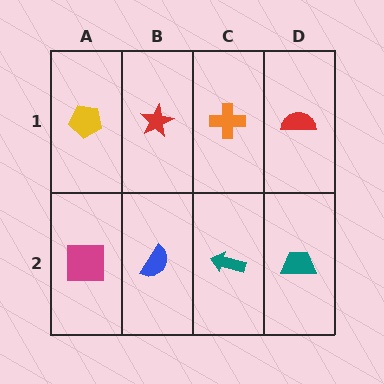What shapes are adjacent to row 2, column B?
A red star (row 1, column B), a magenta square (row 2, column A), a teal arrow (row 2, column C).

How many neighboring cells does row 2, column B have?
3.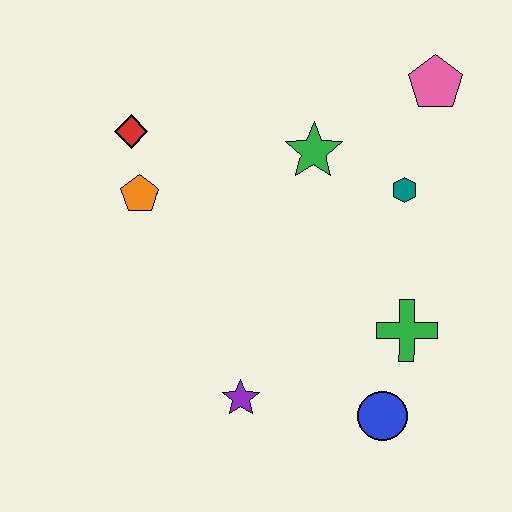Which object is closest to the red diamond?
The orange pentagon is closest to the red diamond.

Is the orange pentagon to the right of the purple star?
No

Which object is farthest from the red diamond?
The blue circle is farthest from the red diamond.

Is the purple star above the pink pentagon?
No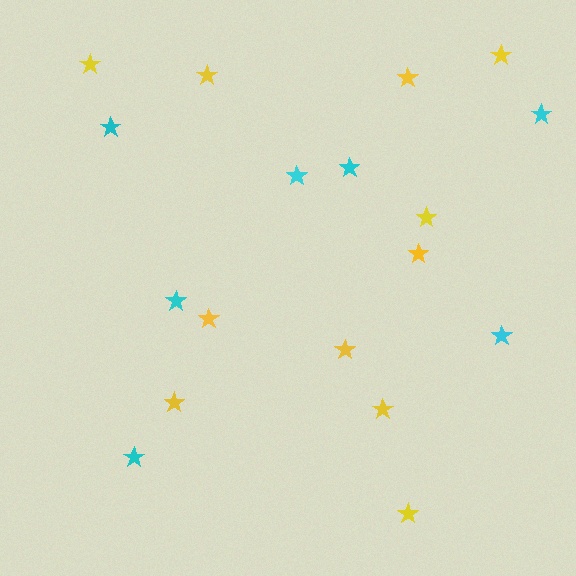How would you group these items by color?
There are 2 groups: one group of cyan stars (7) and one group of yellow stars (11).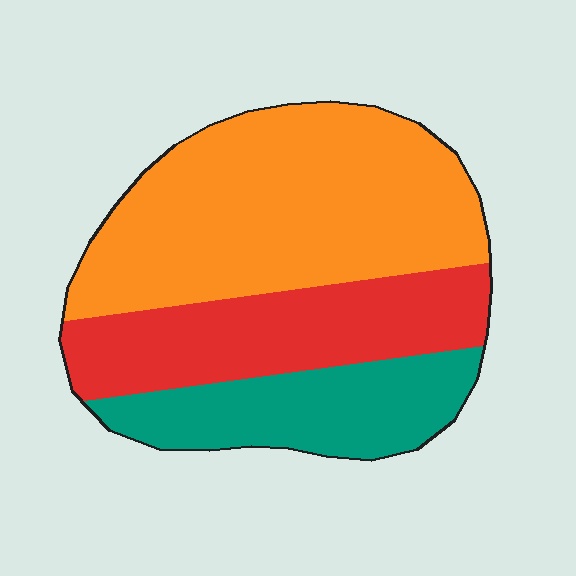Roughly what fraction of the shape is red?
Red covers 28% of the shape.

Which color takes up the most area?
Orange, at roughly 50%.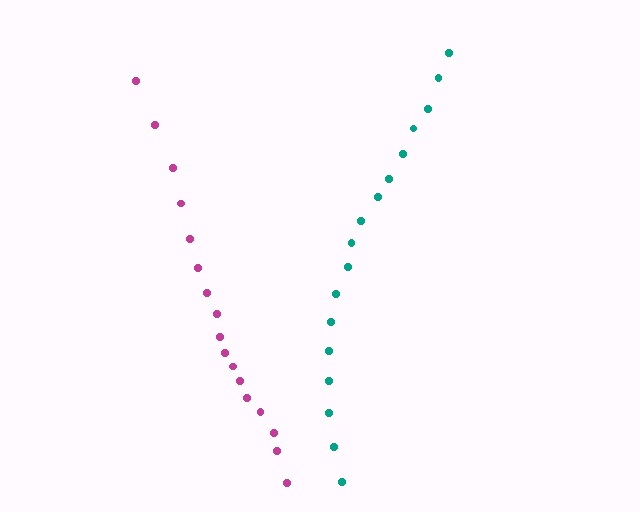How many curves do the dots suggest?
There are 2 distinct paths.